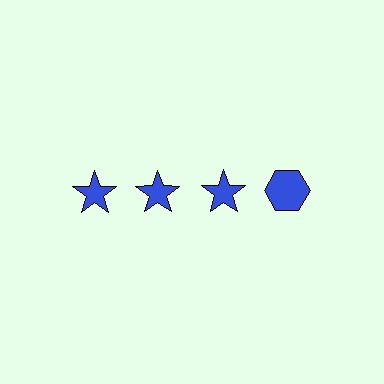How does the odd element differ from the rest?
It has a different shape: hexagon instead of star.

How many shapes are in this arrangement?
There are 4 shapes arranged in a grid pattern.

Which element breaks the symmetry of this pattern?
The blue hexagon in the top row, second from right column breaks the symmetry. All other shapes are blue stars.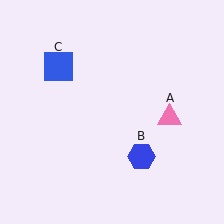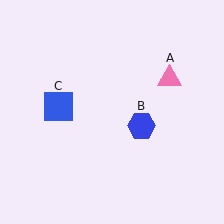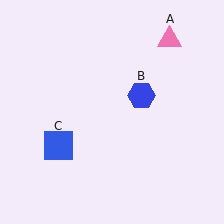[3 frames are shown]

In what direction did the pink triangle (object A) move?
The pink triangle (object A) moved up.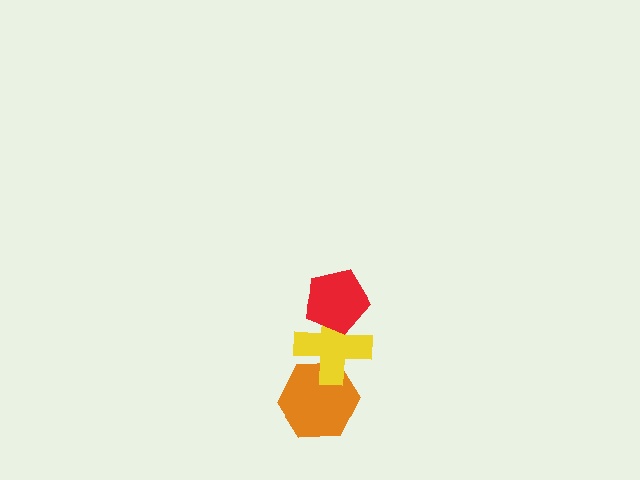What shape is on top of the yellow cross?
The red pentagon is on top of the yellow cross.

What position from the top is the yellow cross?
The yellow cross is 2nd from the top.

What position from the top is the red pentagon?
The red pentagon is 1st from the top.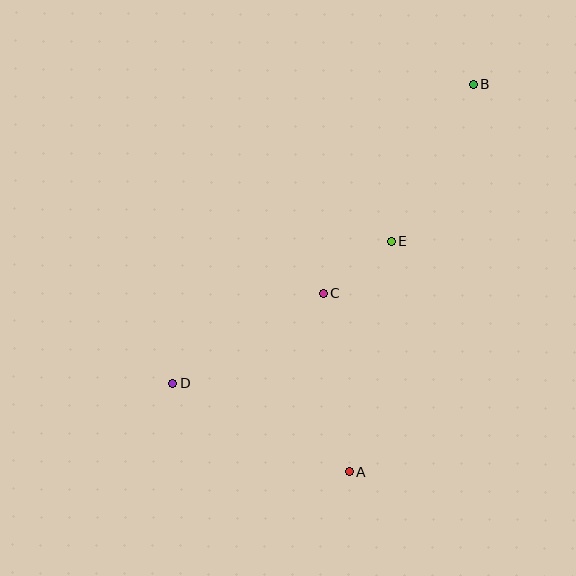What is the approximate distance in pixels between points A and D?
The distance between A and D is approximately 197 pixels.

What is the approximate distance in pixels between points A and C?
The distance between A and C is approximately 181 pixels.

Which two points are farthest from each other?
Points B and D are farthest from each other.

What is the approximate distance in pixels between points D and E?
The distance between D and E is approximately 261 pixels.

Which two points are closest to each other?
Points C and E are closest to each other.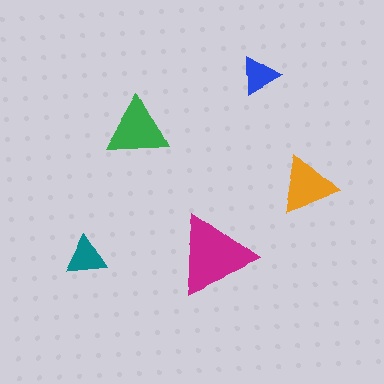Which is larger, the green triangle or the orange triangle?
The green one.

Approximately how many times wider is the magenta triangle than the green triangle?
About 1.5 times wider.